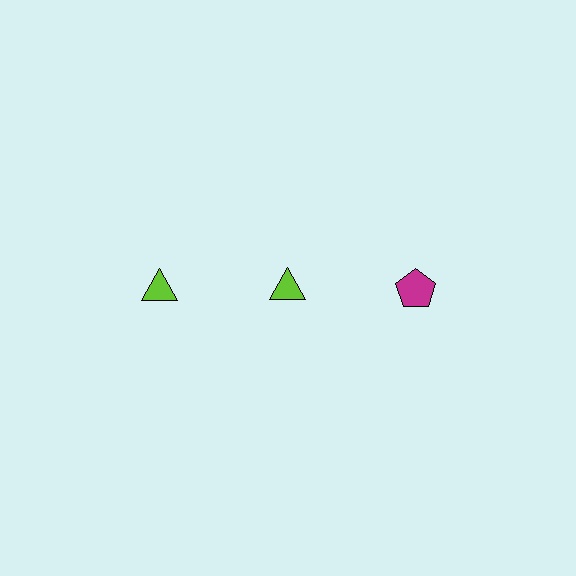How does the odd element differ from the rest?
It differs in both color (magenta instead of lime) and shape (pentagon instead of triangle).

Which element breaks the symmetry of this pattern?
The magenta pentagon in the top row, center column breaks the symmetry. All other shapes are lime triangles.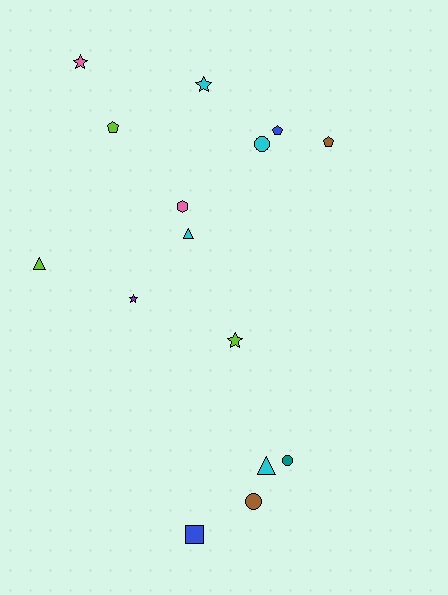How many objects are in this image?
There are 15 objects.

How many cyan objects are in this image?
There are 4 cyan objects.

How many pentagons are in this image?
There are 3 pentagons.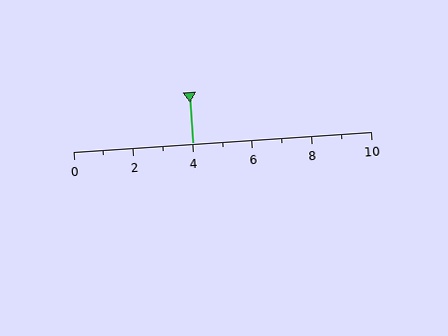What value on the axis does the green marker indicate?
The marker indicates approximately 4.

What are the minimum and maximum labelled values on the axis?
The axis runs from 0 to 10.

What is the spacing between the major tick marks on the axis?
The major ticks are spaced 2 apart.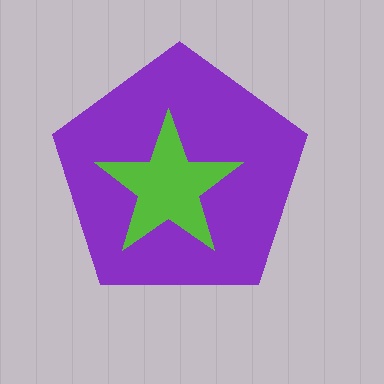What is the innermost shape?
The lime star.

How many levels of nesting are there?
2.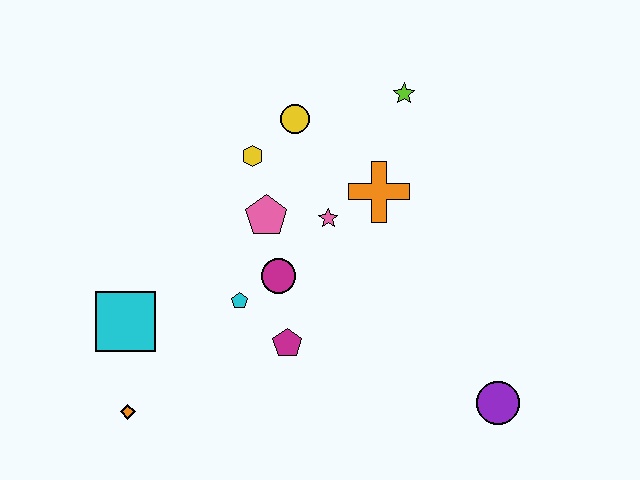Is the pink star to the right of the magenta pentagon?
Yes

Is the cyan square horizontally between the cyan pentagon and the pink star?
No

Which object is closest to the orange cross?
The pink star is closest to the orange cross.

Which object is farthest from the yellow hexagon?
The purple circle is farthest from the yellow hexagon.